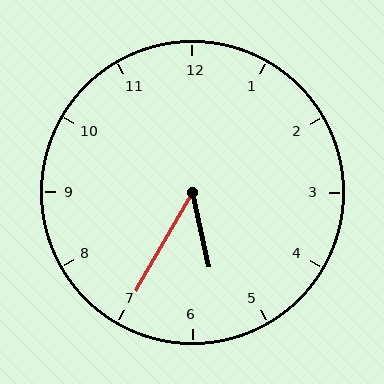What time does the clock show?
5:35.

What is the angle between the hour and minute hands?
Approximately 42 degrees.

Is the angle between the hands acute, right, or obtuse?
It is acute.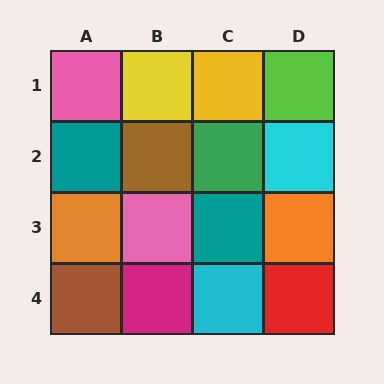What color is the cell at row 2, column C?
Green.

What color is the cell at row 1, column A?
Pink.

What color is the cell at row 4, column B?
Magenta.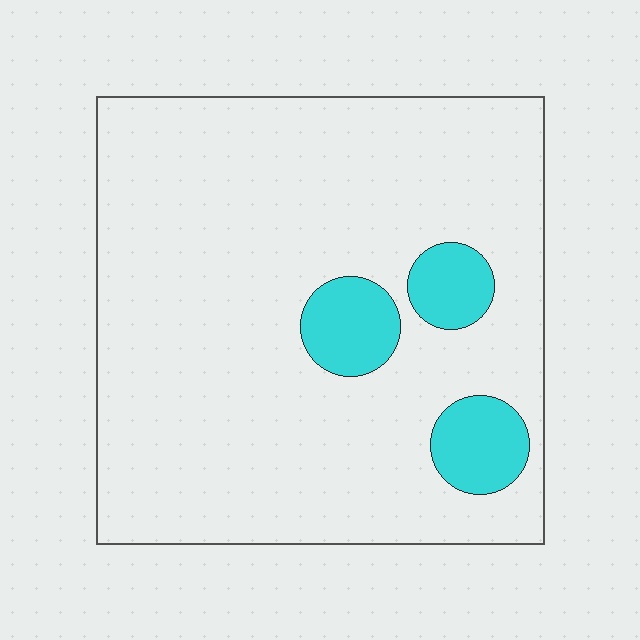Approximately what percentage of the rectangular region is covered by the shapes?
Approximately 10%.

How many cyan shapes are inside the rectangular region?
3.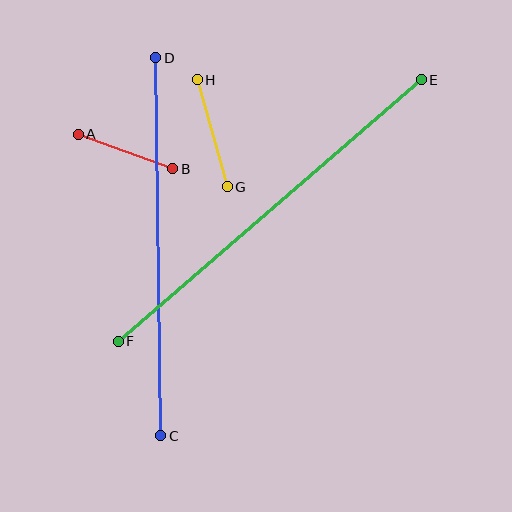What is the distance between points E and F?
The distance is approximately 401 pixels.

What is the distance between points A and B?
The distance is approximately 101 pixels.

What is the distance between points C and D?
The distance is approximately 378 pixels.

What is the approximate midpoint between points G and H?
The midpoint is at approximately (212, 133) pixels.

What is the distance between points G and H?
The distance is approximately 111 pixels.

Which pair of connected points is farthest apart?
Points E and F are farthest apart.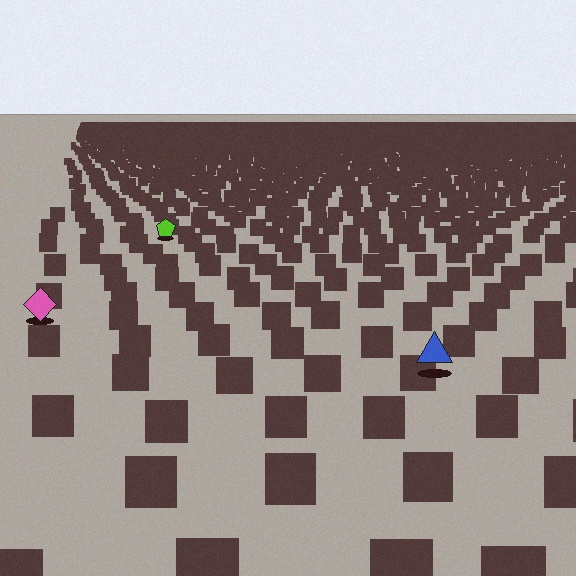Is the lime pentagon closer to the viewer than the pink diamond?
No. The pink diamond is closer — you can tell from the texture gradient: the ground texture is coarser near it.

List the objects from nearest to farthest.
From nearest to farthest: the blue triangle, the pink diamond, the lime pentagon.